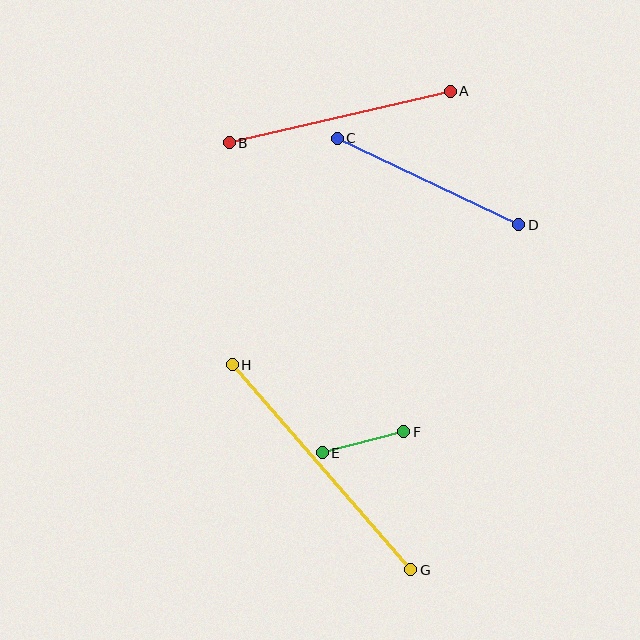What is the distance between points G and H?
The distance is approximately 272 pixels.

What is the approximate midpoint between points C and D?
The midpoint is at approximately (428, 181) pixels.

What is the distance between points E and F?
The distance is approximately 84 pixels.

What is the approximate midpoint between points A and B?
The midpoint is at approximately (340, 117) pixels.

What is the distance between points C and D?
The distance is approximately 201 pixels.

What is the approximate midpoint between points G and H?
The midpoint is at approximately (321, 467) pixels.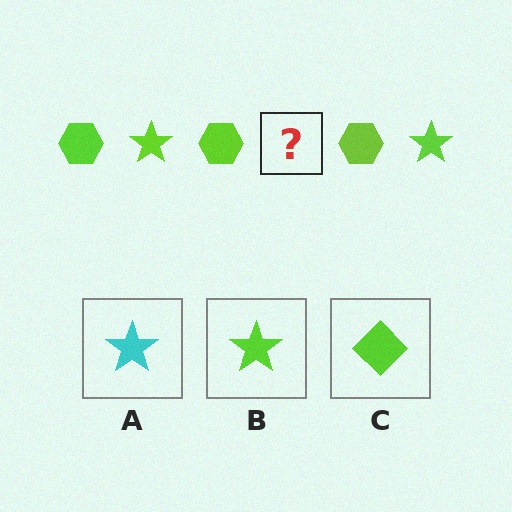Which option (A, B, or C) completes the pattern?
B.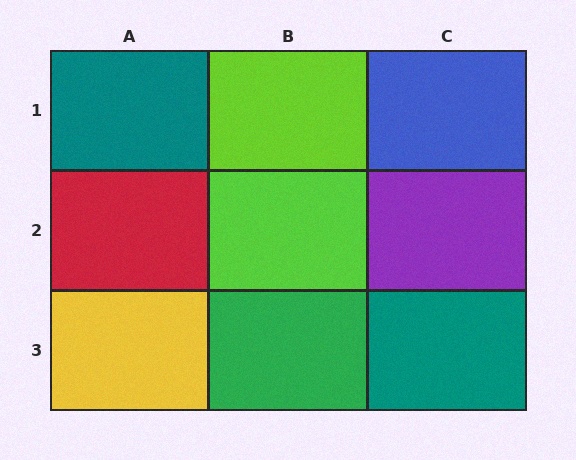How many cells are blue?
1 cell is blue.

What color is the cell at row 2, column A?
Red.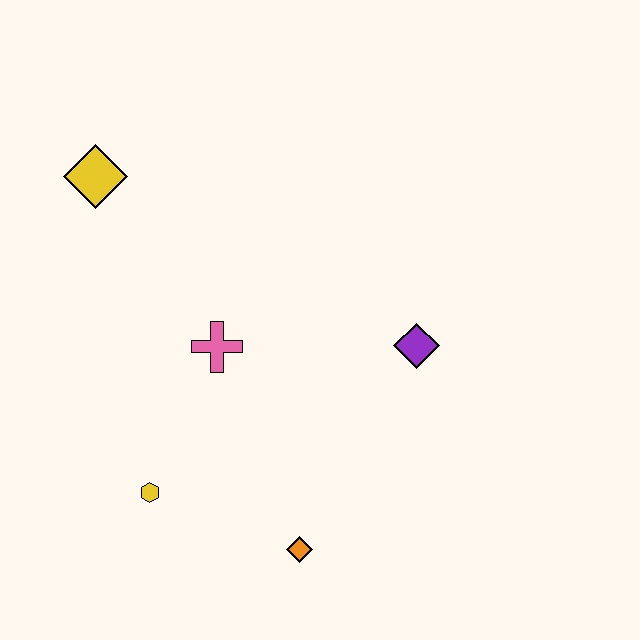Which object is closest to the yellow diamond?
The pink cross is closest to the yellow diamond.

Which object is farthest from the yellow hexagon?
The yellow diamond is farthest from the yellow hexagon.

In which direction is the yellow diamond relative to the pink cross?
The yellow diamond is above the pink cross.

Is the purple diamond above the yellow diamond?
No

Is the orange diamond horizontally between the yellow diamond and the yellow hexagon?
No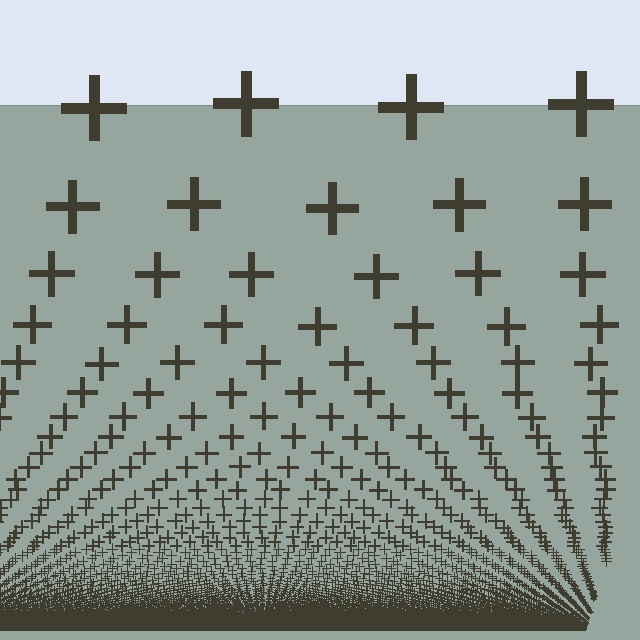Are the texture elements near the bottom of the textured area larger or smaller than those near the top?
Smaller. The gradient is inverted — elements near the bottom are smaller and denser.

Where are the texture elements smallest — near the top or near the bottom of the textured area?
Near the bottom.